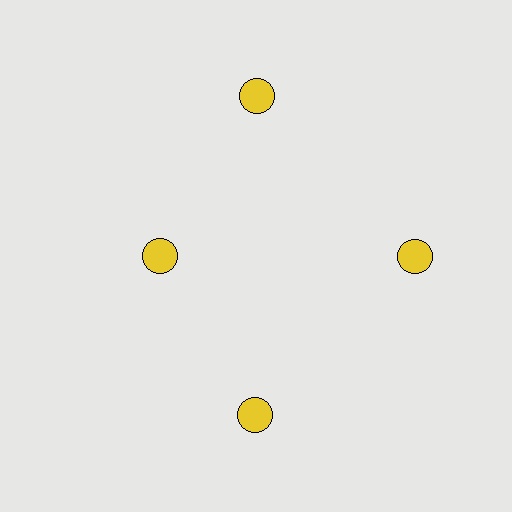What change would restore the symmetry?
The symmetry would be restored by moving it outward, back onto the ring so that all 4 circles sit at equal angles and equal distance from the center.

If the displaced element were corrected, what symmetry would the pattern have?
It would have 4-fold rotational symmetry — the pattern would map onto itself every 90 degrees.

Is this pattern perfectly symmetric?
No. The 4 yellow circles are arranged in a ring, but one element near the 9 o'clock position is pulled inward toward the center, breaking the 4-fold rotational symmetry.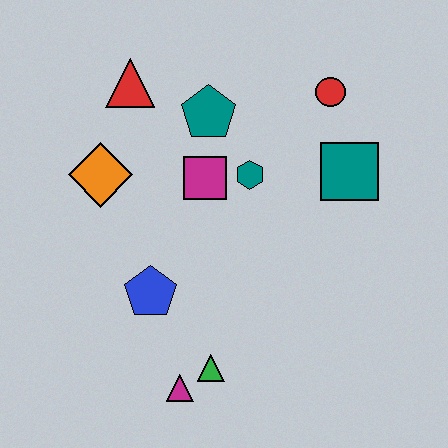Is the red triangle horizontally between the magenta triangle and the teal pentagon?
No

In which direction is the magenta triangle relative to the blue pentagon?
The magenta triangle is below the blue pentagon.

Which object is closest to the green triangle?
The magenta triangle is closest to the green triangle.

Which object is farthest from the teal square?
The magenta triangle is farthest from the teal square.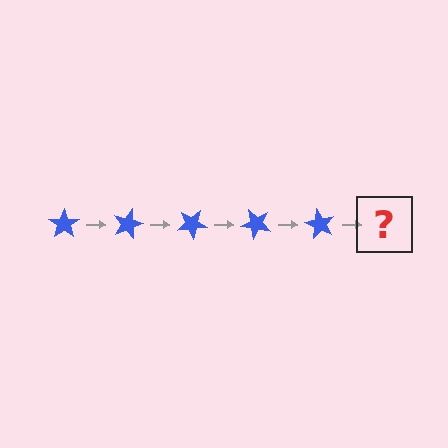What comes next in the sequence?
The next element should be a blue star rotated 75 degrees.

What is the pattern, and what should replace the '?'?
The pattern is that the star rotates 15 degrees each step. The '?' should be a blue star rotated 75 degrees.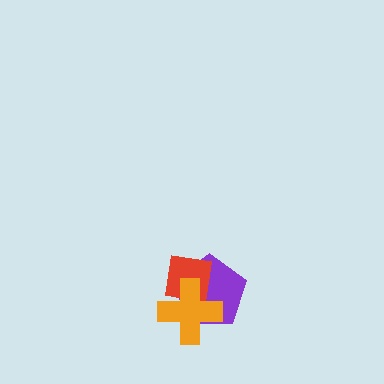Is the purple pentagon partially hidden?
Yes, it is partially covered by another shape.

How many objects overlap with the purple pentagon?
2 objects overlap with the purple pentagon.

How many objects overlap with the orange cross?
2 objects overlap with the orange cross.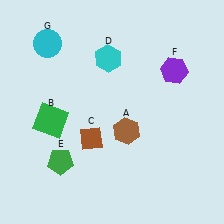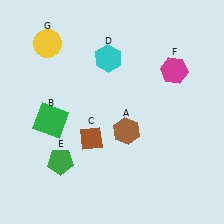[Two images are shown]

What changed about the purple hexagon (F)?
In Image 1, F is purple. In Image 2, it changed to magenta.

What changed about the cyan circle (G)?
In Image 1, G is cyan. In Image 2, it changed to yellow.